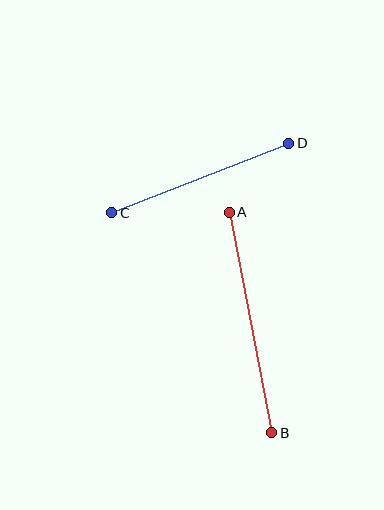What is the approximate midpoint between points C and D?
The midpoint is at approximately (200, 178) pixels.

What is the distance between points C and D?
The distance is approximately 190 pixels.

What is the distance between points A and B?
The distance is approximately 224 pixels.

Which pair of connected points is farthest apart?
Points A and B are farthest apart.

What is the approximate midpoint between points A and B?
The midpoint is at approximately (251, 322) pixels.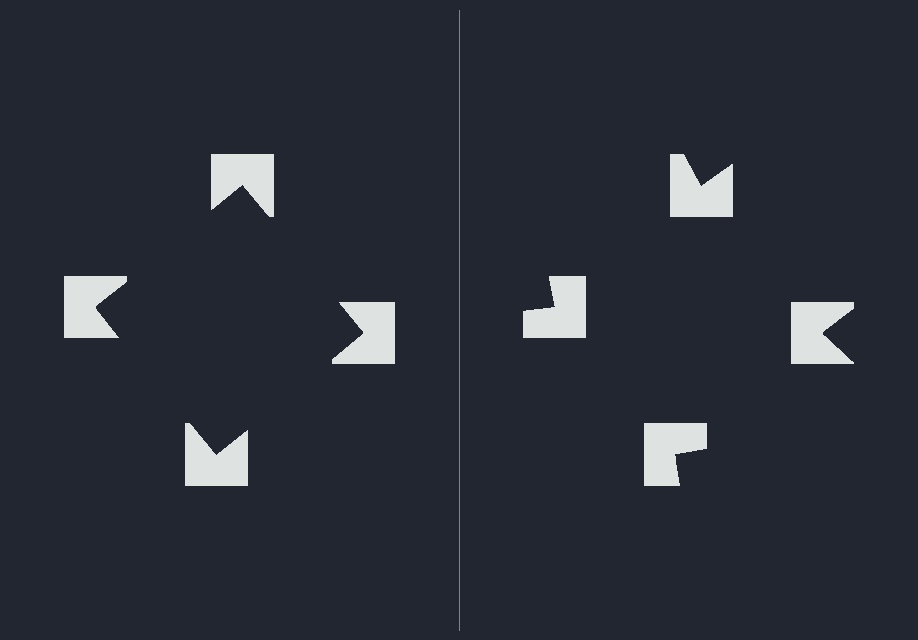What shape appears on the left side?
An illusory square.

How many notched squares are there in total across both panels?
8 — 4 on each side.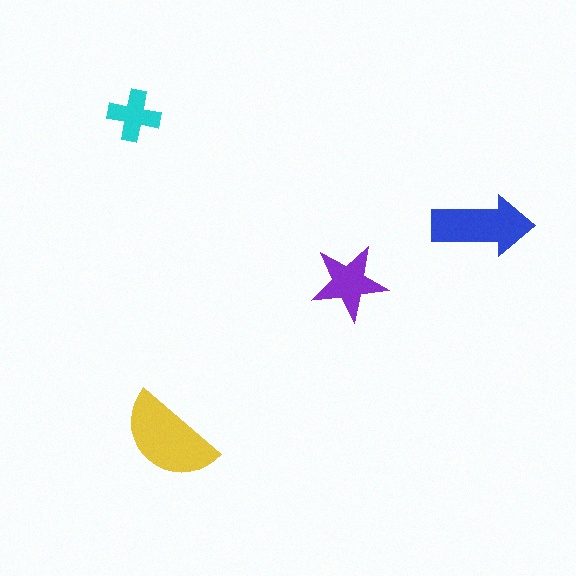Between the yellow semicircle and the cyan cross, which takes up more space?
The yellow semicircle.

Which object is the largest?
The yellow semicircle.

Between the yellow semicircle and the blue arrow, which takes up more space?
The yellow semicircle.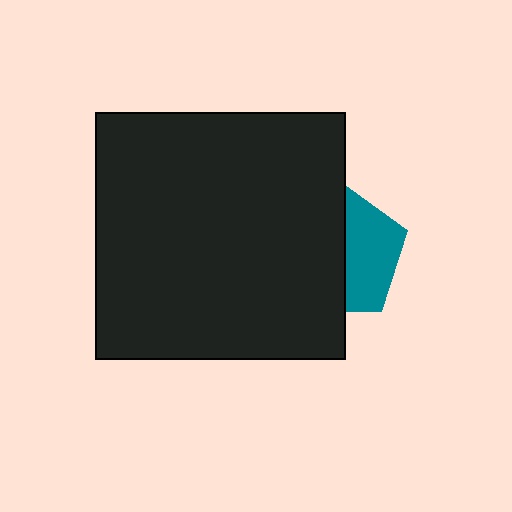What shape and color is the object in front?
The object in front is a black rectangle.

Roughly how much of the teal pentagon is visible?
A small part of it is visible (roughly 43%).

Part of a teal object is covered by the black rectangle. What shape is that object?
It is a pentagon.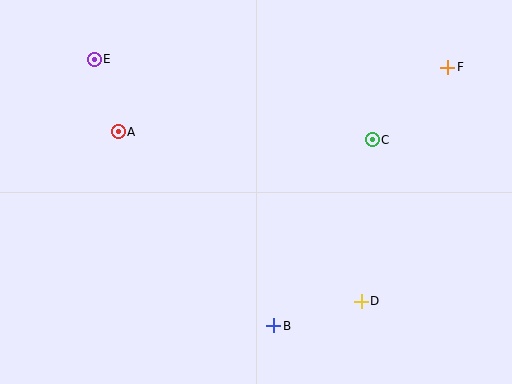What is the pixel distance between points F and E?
The distance between F and E is 354 pixels.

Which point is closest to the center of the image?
Point C at (372, 140) is closest to the center.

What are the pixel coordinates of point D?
Point D is at (361, 301).